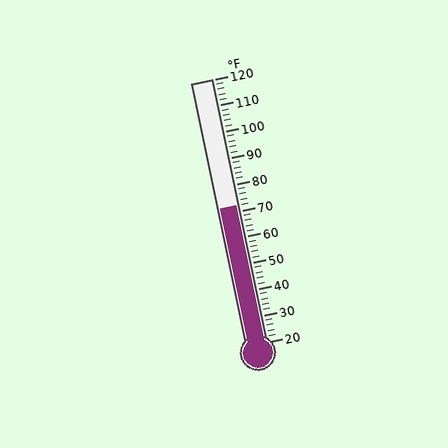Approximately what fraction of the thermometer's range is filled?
The thermometer is filled to approximately 50% of its range.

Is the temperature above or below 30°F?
The temperature is above 30°F.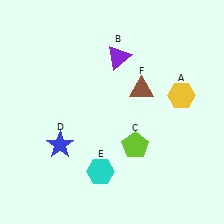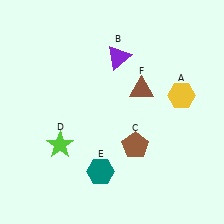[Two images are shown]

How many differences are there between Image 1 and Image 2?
There are 3 differences between the two images.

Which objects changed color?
C changed from lime to brown. D changed from blue to lime. E changed from cyan to teal.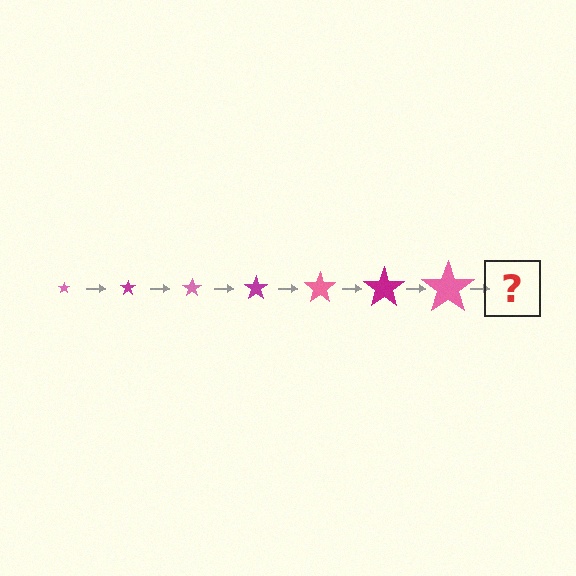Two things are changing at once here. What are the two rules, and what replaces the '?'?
The two rules are that the star grows larger each step and the color cycles through pink and magenta. The '?' should be a magenta star, larger than the previous one.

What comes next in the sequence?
The next element should be a magenta star, larger than the previous one.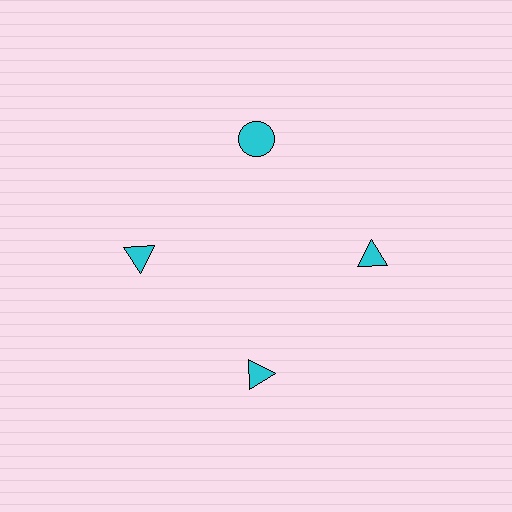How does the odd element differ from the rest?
It has a different shape: circle instead of triangle.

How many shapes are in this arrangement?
There are 4 shapes arranged in a ring pattern.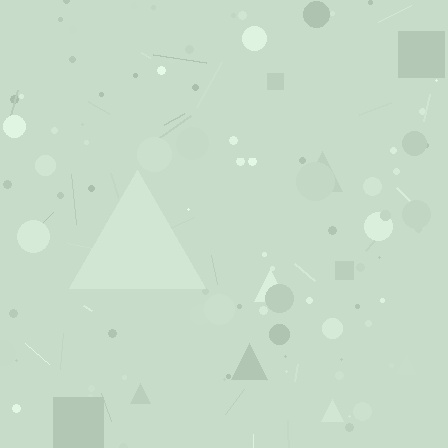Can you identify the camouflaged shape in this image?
The camouflaged shape is a triangle.